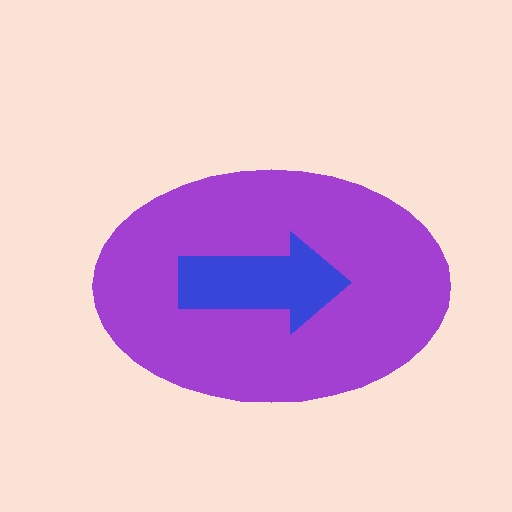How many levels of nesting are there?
2.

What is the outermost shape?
The purple ellipse.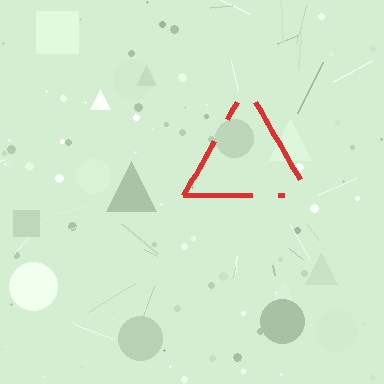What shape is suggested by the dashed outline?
The dashed outline suggests a triangle.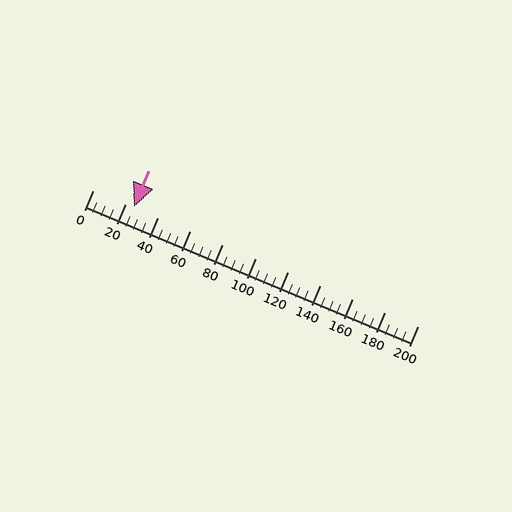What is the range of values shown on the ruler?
The ruler shows values from 0 to 200.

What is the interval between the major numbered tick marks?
The major tick marks are spaced 20 units apart.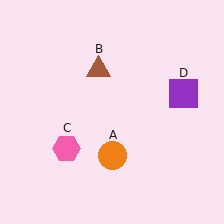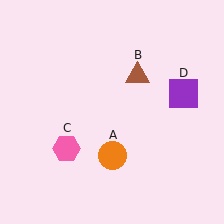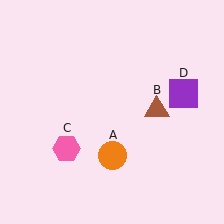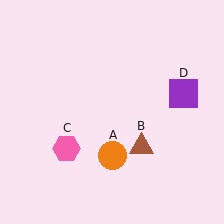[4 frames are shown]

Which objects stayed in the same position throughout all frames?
Orange circle (object A) and pink hexagon (object C) and purple square (object D) remained stationary.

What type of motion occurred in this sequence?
The brown triangle (object B) rotated clockwise around the center of the scene.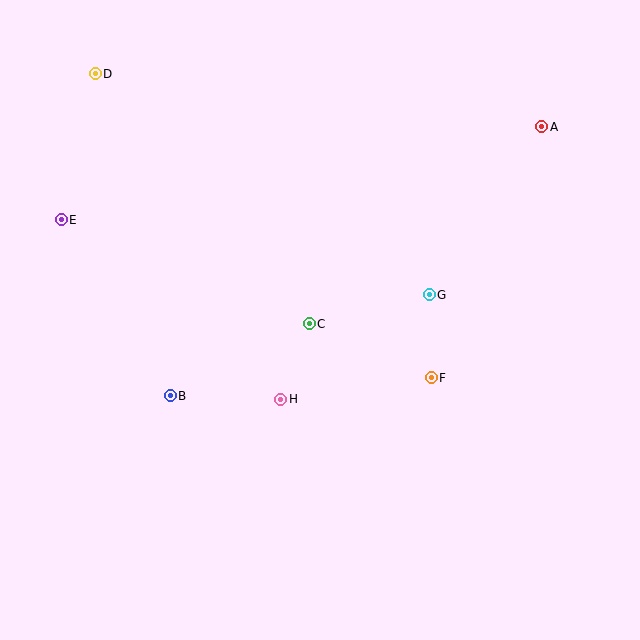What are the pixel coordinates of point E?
Point E is at (61, 220).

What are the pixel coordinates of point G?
Point G is at (429, 295).